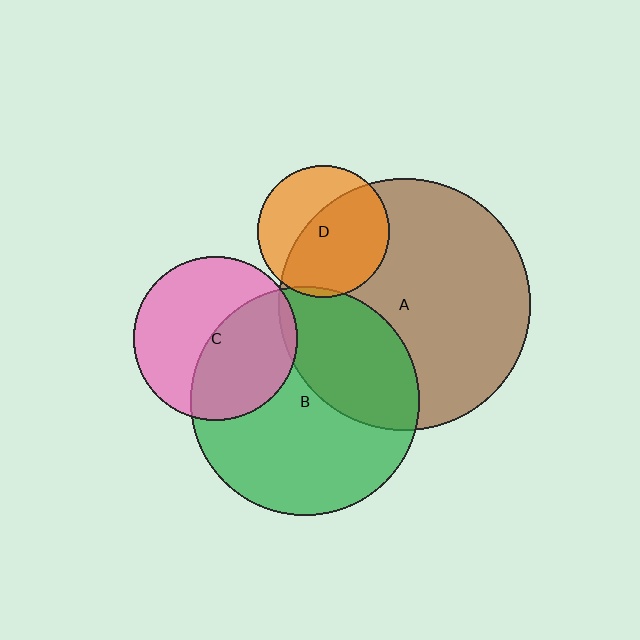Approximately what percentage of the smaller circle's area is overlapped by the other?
Approximately 35%.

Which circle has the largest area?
Circle A (brown).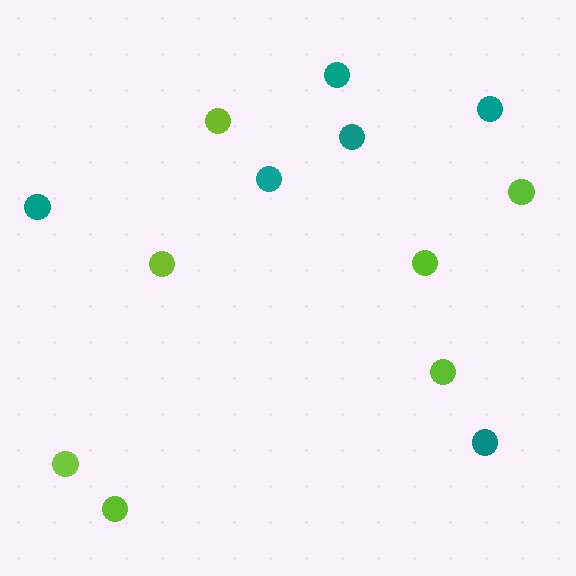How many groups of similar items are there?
There are 2 groups: one group of teal circles (6) and one group of lime circles (7).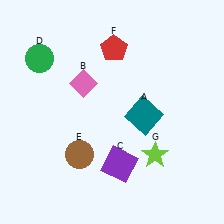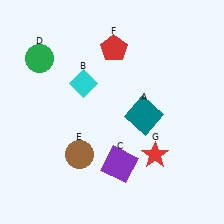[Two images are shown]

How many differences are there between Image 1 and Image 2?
There are 2 differences between the two images.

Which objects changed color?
B changed from pink to cyan. G changed from lime to red.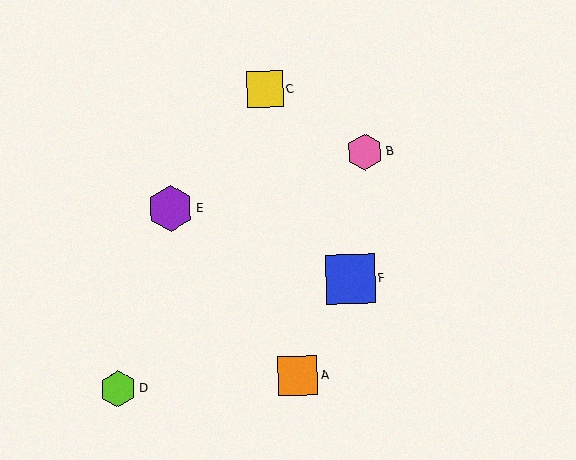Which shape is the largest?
The blue square (labeled F) is the largest.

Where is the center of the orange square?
The center of the orange square is at (298, 376).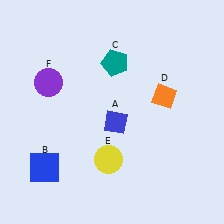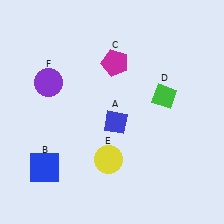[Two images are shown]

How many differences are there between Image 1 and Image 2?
There are 2 differences between the two images.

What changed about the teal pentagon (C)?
In Image 1, C is teal. In Image 2, it changed to magenta.